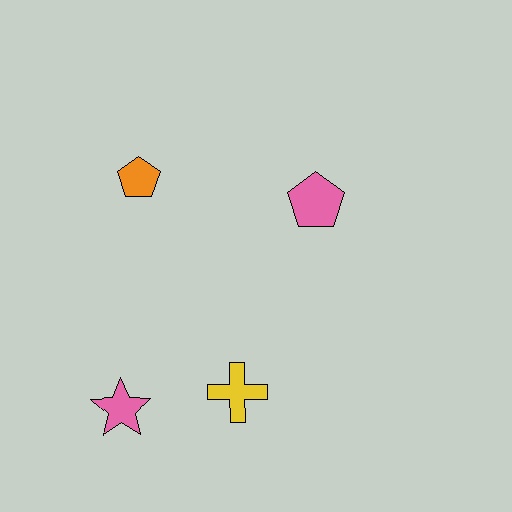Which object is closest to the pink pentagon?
The orange pentagon is closest to the pink pentagon.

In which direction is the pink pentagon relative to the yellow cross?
The pink pentagon is above the yellow cross.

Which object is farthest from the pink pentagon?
The pink star is farthest from the pink pentagon.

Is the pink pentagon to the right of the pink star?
Yes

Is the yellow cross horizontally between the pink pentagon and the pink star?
Yes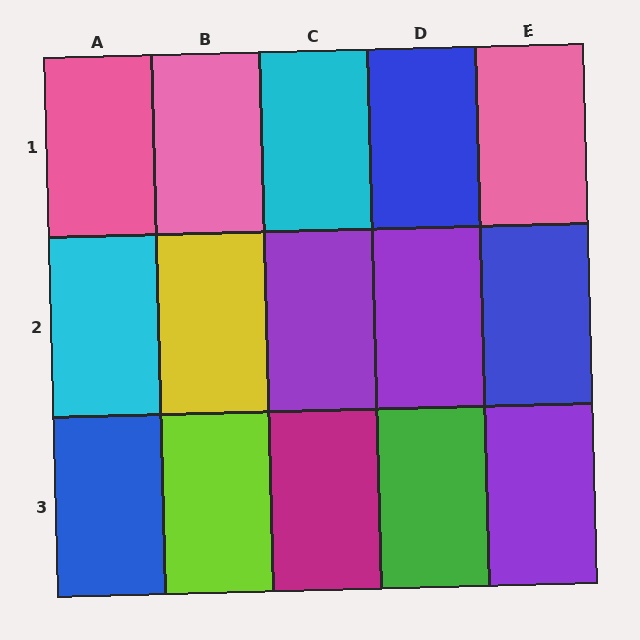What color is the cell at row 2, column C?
Purple.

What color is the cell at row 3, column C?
Magenta.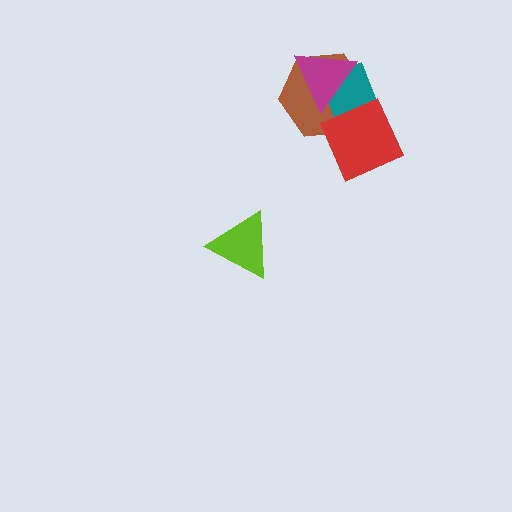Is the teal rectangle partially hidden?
Yes, it is partially covered by another shape.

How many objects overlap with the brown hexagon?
3 objects overlap with the brown hexagon.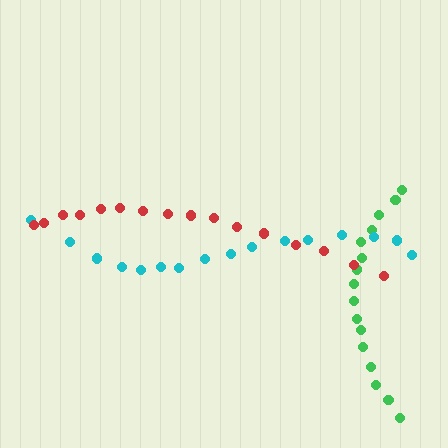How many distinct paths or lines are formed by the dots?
There are 3 distinct paths.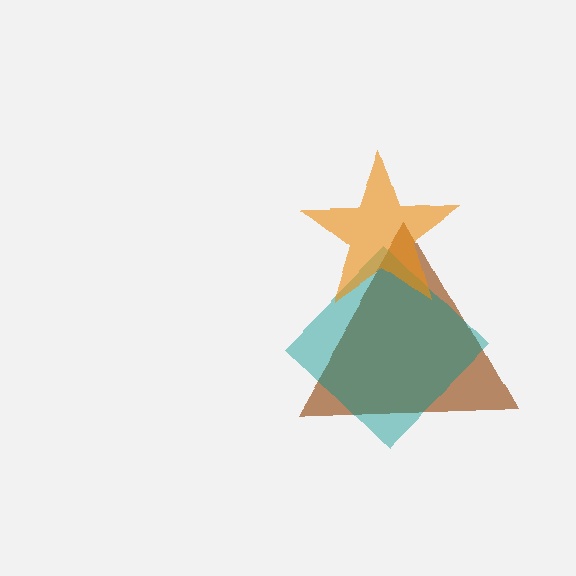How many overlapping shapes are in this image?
There are 3 overlapping shapes in the image.